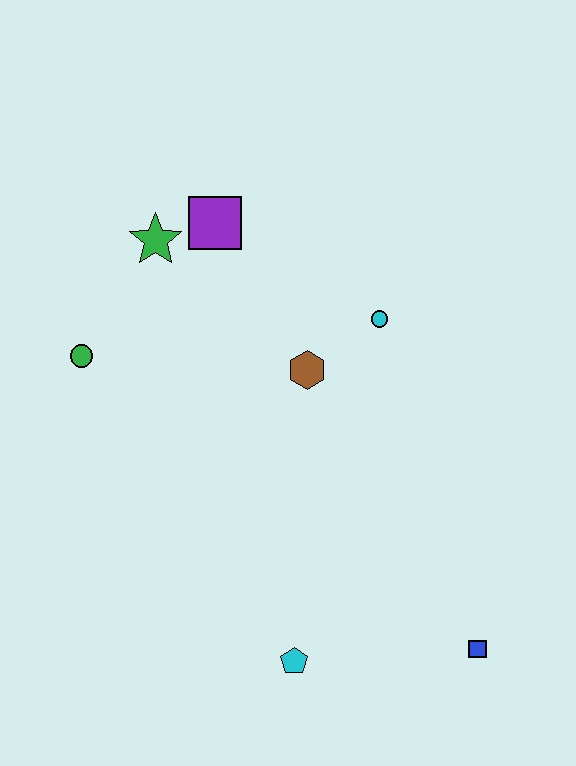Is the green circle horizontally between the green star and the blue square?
No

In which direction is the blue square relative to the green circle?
The blue square is to the right of the green circle.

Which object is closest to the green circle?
The green star is closest to the green circle.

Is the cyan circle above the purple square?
No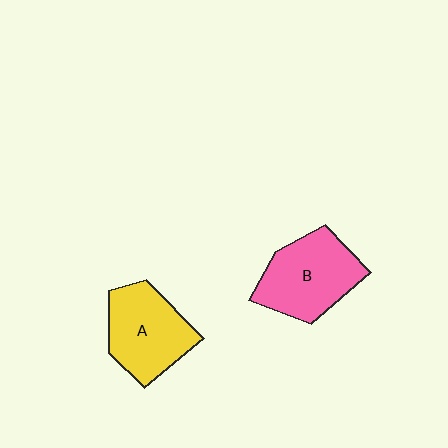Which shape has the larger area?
Shape B (pink).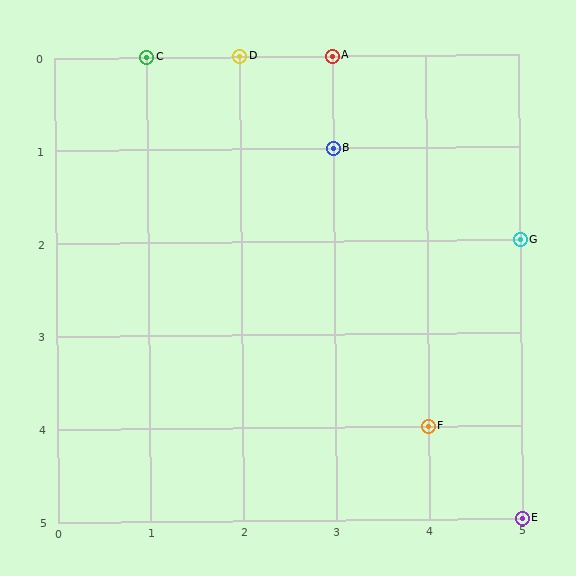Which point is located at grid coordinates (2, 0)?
Point D is at (2, 0).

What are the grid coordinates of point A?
Point A is at grid coordinates (3, 0).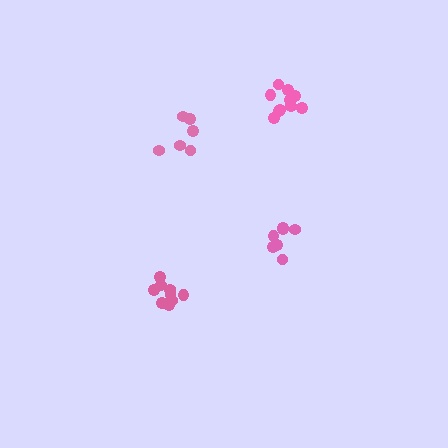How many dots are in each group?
Group 1: 10 dots, Group 2: 7 dots, Group 3: 10 dots, Group 4: 6 dots (33 total).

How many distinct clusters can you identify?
There are 4 distinct clusters.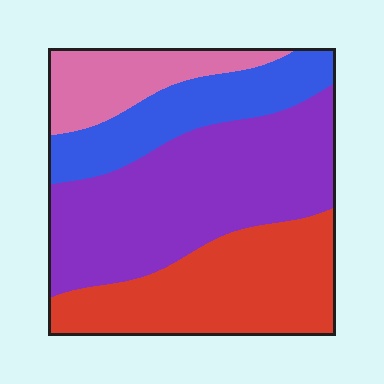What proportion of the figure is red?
Red covers about 30% of the figure.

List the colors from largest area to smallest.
From largest to smallest: purple, red, blue, pink.